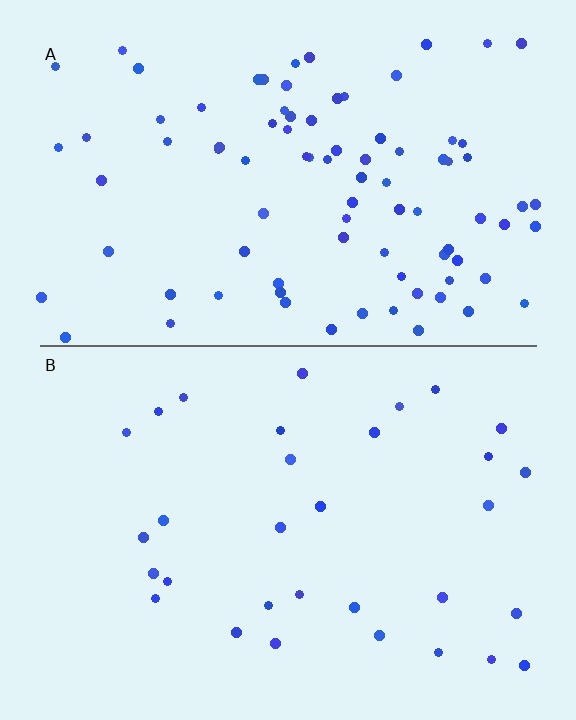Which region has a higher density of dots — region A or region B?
A (the top).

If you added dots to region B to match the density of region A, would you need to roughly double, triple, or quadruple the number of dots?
Approximately triple.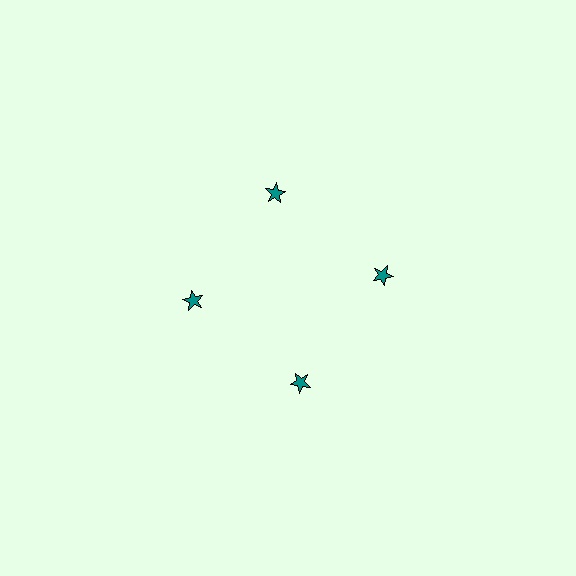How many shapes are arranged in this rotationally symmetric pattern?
There are 4 shapes, arranged in 4 groups of 1.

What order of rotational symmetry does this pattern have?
This pattern has 4-fold rotational symmetry.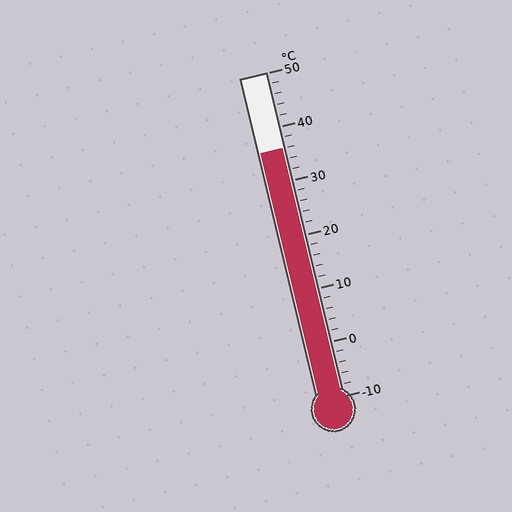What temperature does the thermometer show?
The thermometer shows approximately 36°C.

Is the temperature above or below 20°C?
The temperature is above 20°C.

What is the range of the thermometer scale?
The thermometer scale ranges from -10°C to 50°C.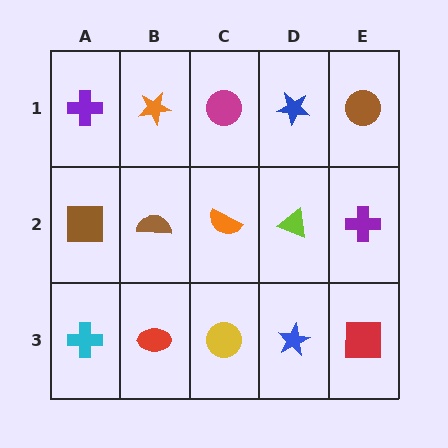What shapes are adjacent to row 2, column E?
A brown circle (row 1, column E), a red square (row 3, column E), a lime triangle (row 2, column D).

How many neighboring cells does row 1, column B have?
3.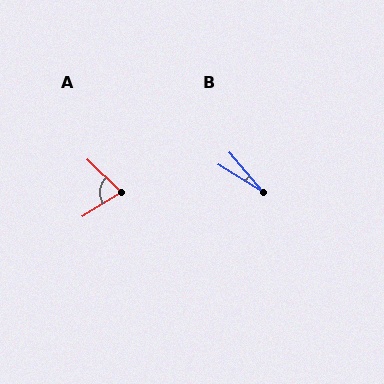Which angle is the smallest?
B, at approximately 18 degrees.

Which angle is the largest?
A, at approximately 77 degrees.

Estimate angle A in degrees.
Approximately 77 degrees.